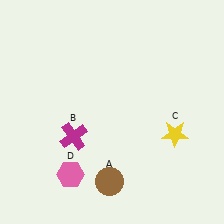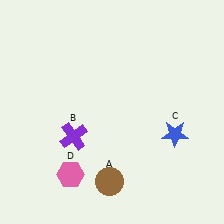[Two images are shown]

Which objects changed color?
B changed from magenta to purple. C changed from yellow to blue.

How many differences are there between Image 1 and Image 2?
There are 2 differences between the two images.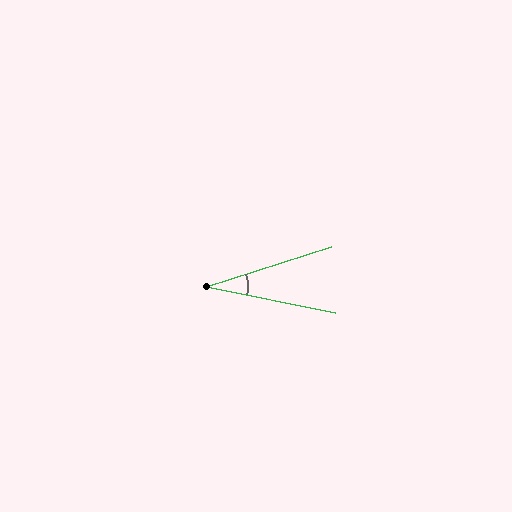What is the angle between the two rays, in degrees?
Approximately 29 degrees.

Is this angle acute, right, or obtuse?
It is acute.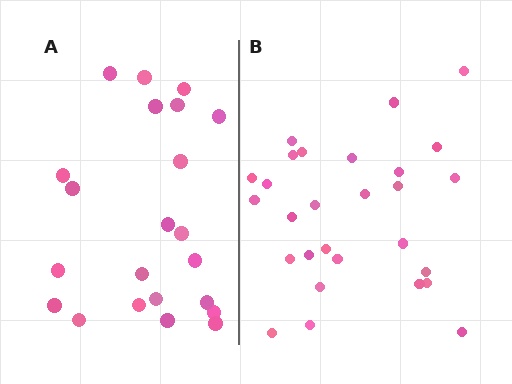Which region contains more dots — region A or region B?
Region B (the right region) has more dots.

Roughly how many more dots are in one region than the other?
Region B has about 6 more dots than region A.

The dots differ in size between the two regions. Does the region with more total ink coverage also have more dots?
No. Region A has more total ink coverage because its dots are larger, but region B actually contains more individual dots. Total area can be misleading — the number of items is what matters here.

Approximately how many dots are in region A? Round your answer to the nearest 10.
About 20 dots. (The exact count is 22, which rounds to 20.)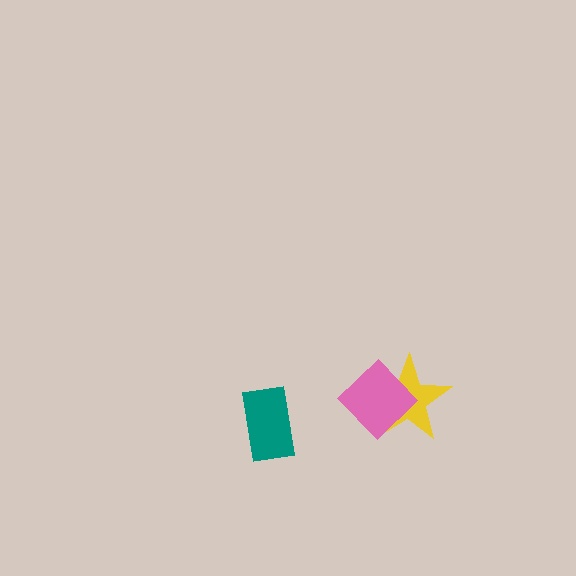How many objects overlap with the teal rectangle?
0 objects overlap with the teal rectangle.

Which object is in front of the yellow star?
The pink diamond is in front of the yellow star.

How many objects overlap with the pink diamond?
1 object overlaps with the pink diamond.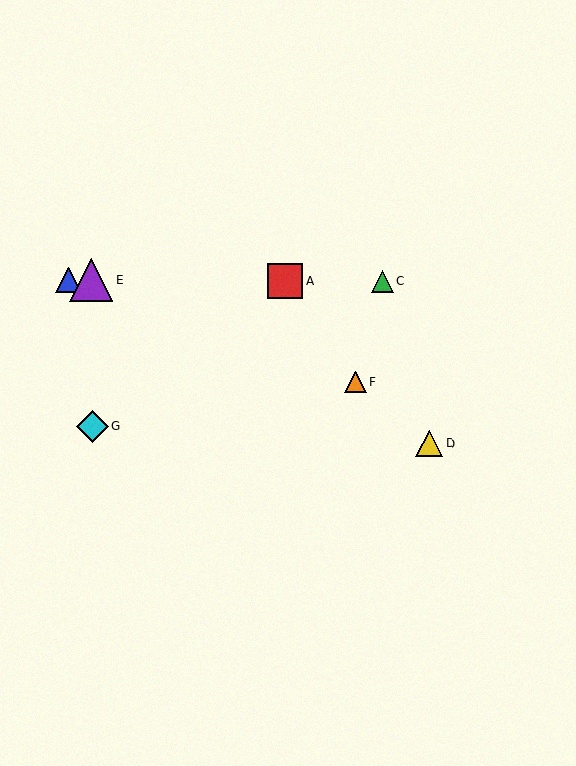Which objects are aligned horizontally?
Objects A, B, C, E are aligned horizontally.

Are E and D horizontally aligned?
No, E is at y≈281 and D is at y≈444.